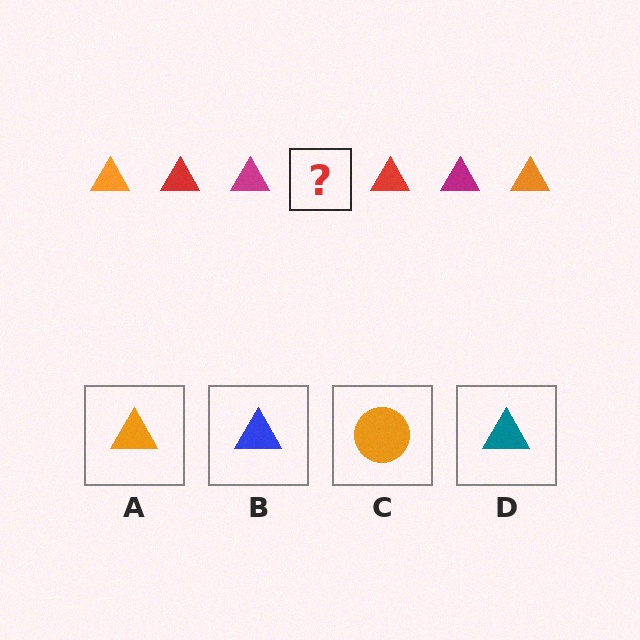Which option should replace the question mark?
Option A.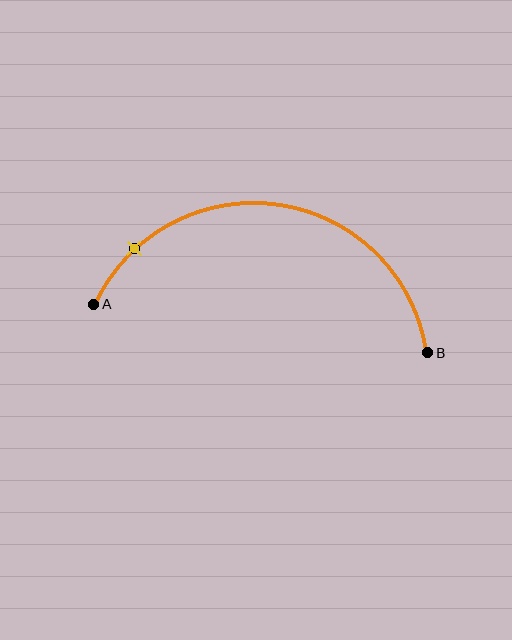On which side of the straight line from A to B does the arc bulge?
The arc bulges above the straight line connecting A and B.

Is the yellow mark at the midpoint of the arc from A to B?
No. The yellow mark lies on the arc but is closer to endpoint A. The arc midpoint would be at the point on the curve equidistant along the arc from both A and B.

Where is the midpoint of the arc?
The arc midpoint is the point on the curve farthest from the straight line joining A and B. It sits above that line.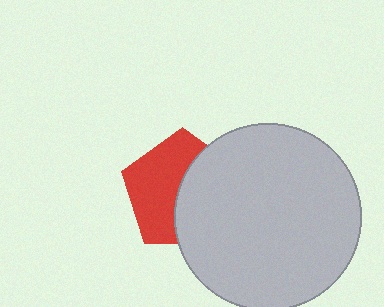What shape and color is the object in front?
The object in front is a light gray circle.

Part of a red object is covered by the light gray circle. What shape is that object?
It is a pentagon.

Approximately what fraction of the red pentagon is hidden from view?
Roughly 49% of the red pentagon is hidden behind the light gray circle.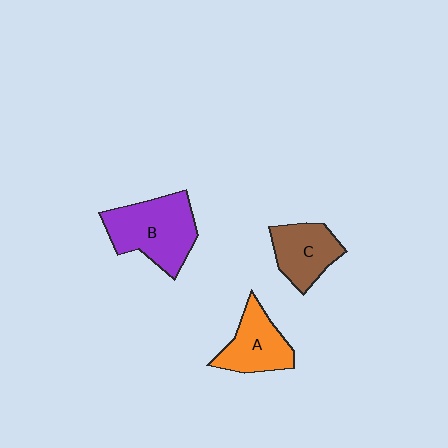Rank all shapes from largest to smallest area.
From largest to smallest: B (purple), A (orange), C (brown).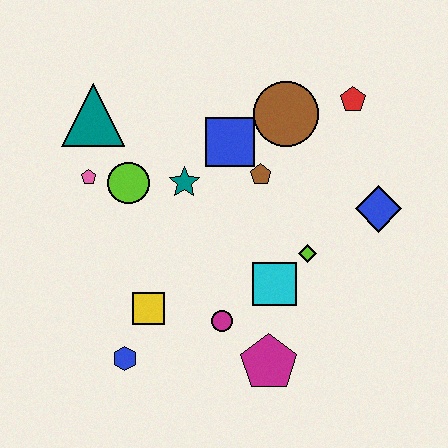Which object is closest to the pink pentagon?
The lime circle is closest to the pink pentagon.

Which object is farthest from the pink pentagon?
The blue diamond is farthest from the pink pentagon.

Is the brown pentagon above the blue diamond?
Yes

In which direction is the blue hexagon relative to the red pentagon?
The blue hexagon is below the red pentagon.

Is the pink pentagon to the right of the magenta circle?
No